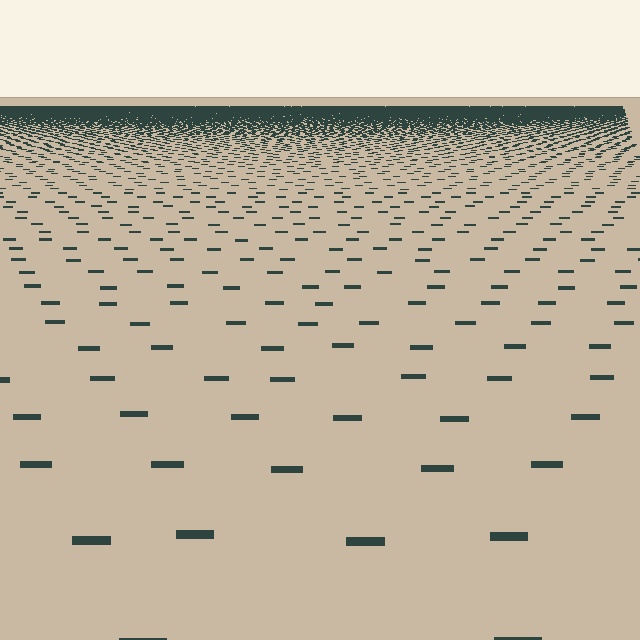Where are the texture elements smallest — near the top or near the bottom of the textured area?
Near the top.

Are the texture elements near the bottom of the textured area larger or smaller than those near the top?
Larger. Near the bottom, elements are closer to the viewer and appear at a bigger on-screen size.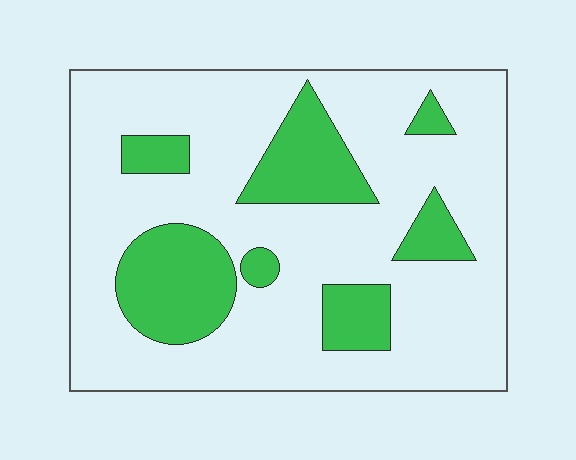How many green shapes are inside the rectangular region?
7.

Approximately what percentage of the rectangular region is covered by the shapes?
Approximately 25%.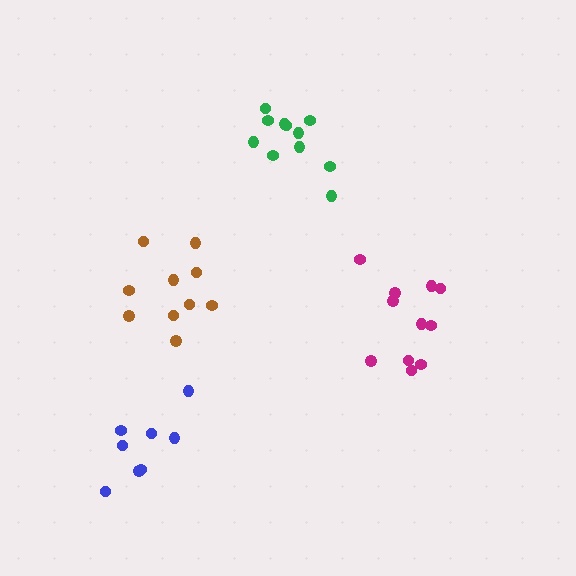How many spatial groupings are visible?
There are 4 spatial groupings.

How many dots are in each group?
Group 1: 10 dots, Group 2: 11 dots, Group 3: 8 dots, Group 4: 11 dots (40 total).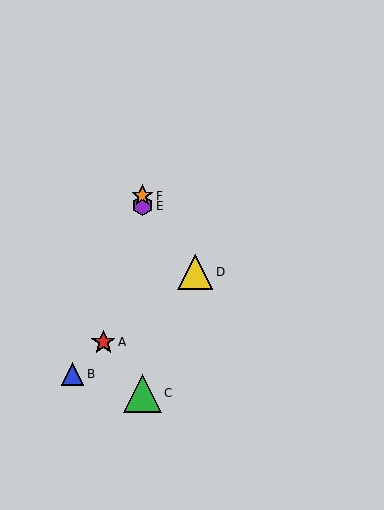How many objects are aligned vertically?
3 objects (C, E, F) are aligned vertically.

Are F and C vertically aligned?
Yes, both are at x≈142.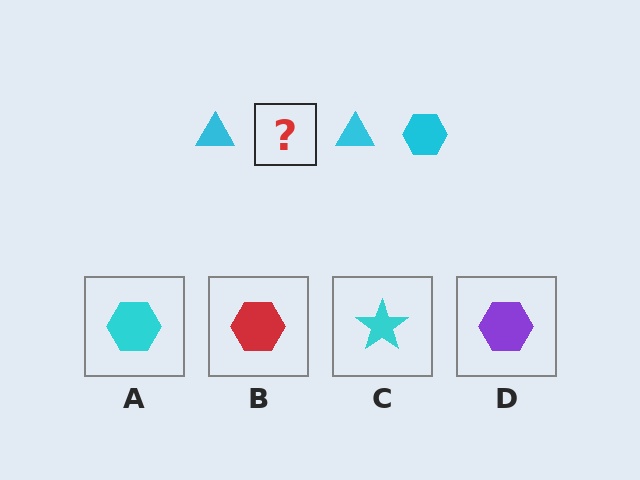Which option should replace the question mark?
Option A.